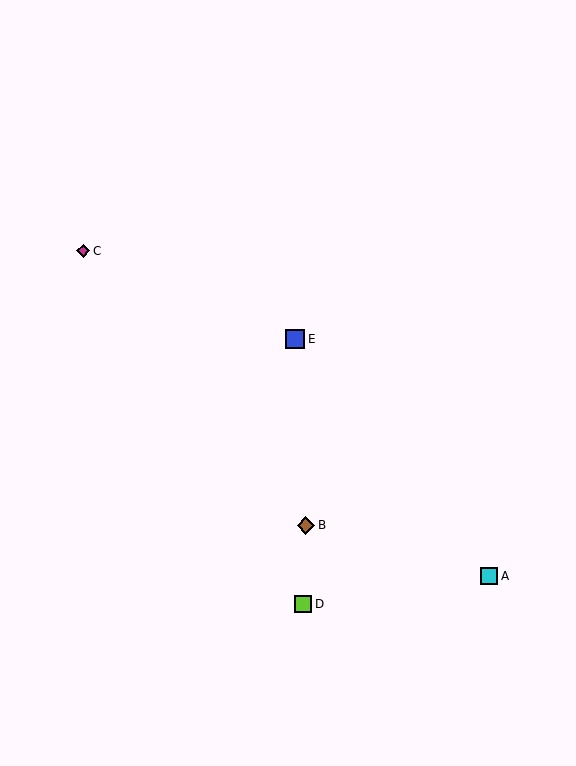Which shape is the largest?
The blue square (labeled E) is the largest.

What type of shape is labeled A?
Shape A is a cyan square.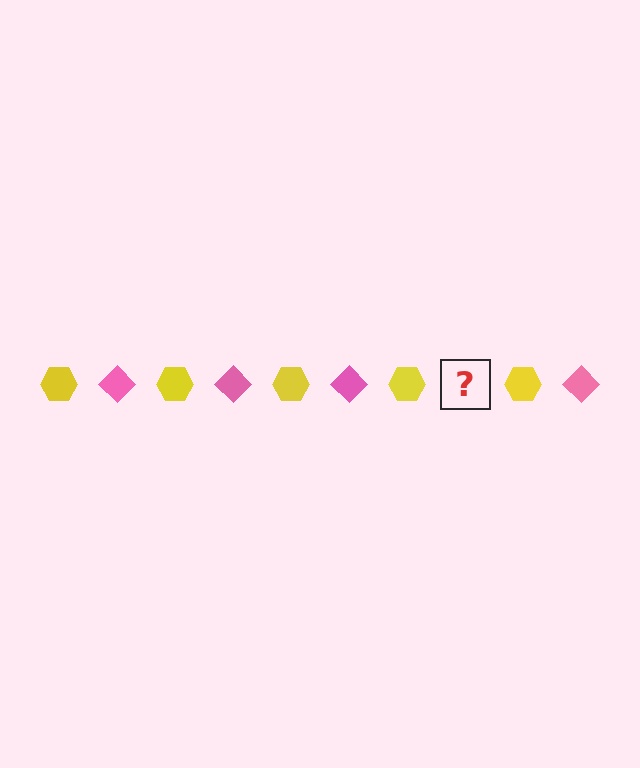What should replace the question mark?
The question mark should be replaced with a pink diamond.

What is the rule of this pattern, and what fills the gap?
The rule is that the pattern alternates between yellow hexagon and pink diamond. The gap should be filled with a pink diamond.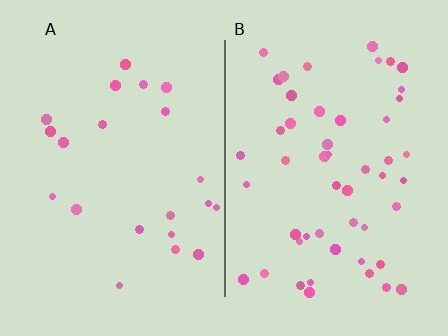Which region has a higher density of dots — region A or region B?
B (the right).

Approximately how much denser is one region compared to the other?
Approximately 2.4× — region B over region A.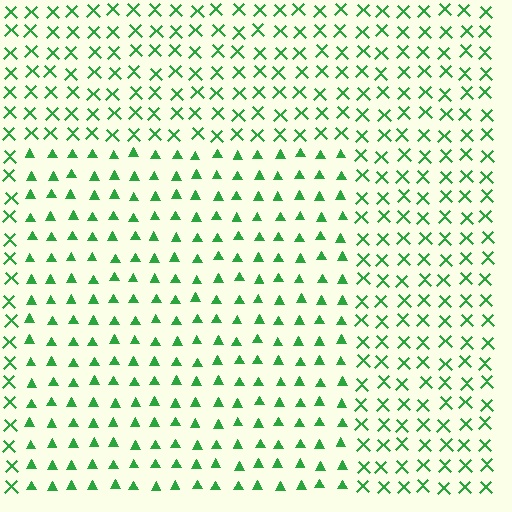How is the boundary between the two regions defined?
The boundary is defined by a change in element shape: triangles inside vs. X marks outside. All elements share the same color and spacing.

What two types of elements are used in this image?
The image uses triangles inside the rectangle region and X marks outside it.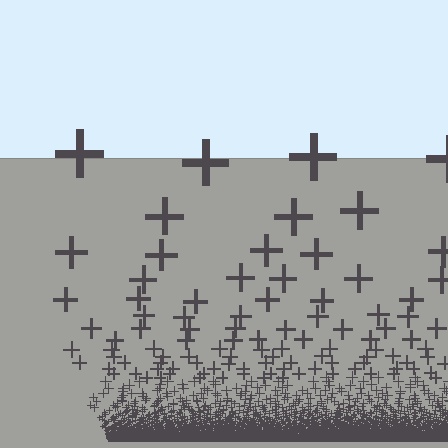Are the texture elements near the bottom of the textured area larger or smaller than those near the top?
Smaller. The gradient is inverted — elements near the bottom are smaller and denser.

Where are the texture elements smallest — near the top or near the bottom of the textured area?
Near the bottom.